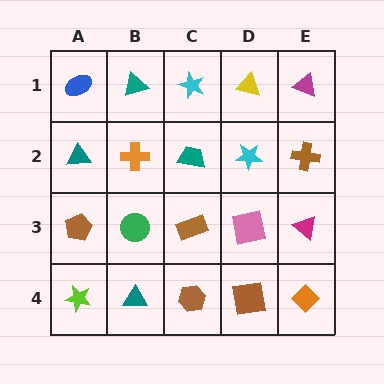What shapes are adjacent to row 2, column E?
A magenta triangle (row 1, column E), a magenta triangle (row 3, column E), a cyan star (row 2, column D).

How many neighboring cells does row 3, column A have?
3.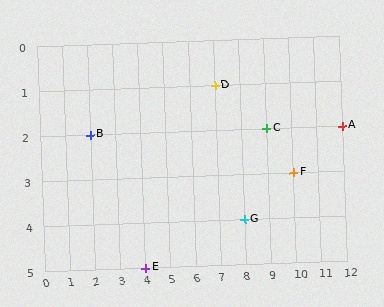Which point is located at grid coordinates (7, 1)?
Point D is at (7, 1).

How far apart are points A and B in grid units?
Points A and B are 10 columns apart.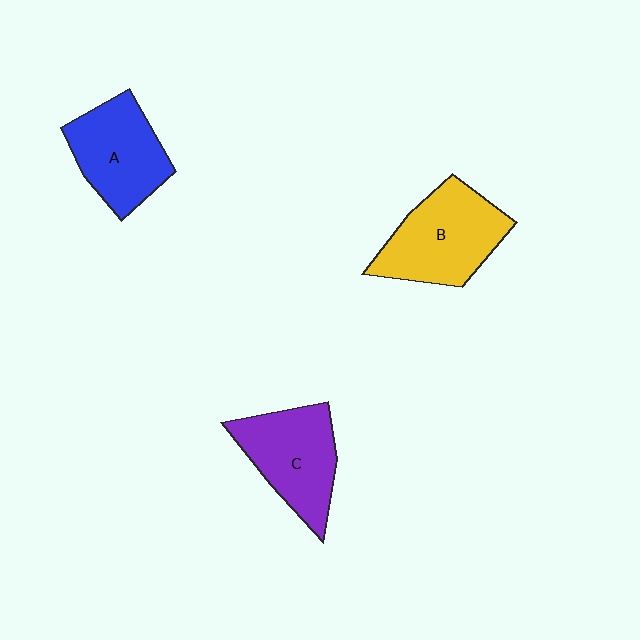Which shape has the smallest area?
Shape A (blue).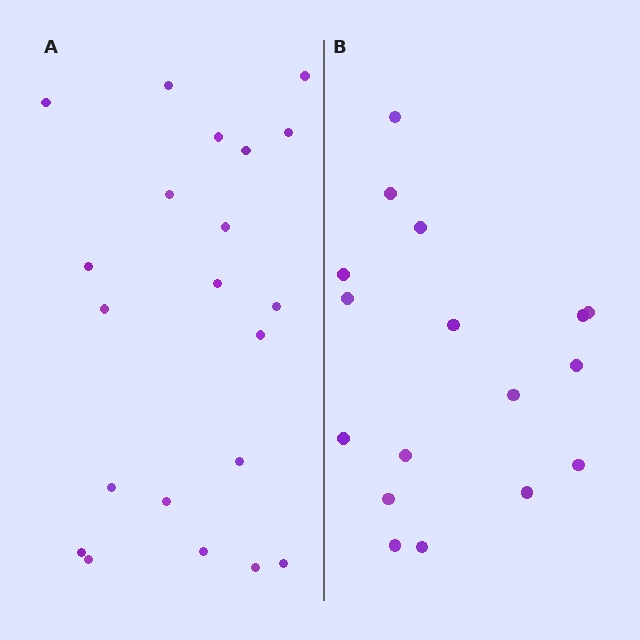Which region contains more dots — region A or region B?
Region A (the left region) has more dots.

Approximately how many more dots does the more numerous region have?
Region A has about 4 more dots than region B.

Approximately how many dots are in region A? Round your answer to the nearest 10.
About 20 dots. (The exact count is 21, which rounds to 20.)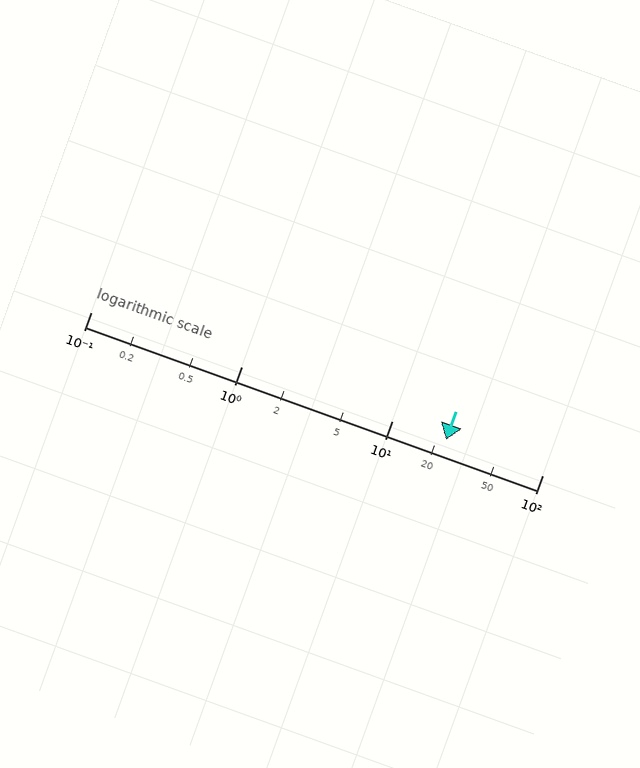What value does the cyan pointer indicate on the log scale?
The pointer indicates approximately 23.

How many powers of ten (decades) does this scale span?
The scale spans 3 decades, from 0.1 to 100.